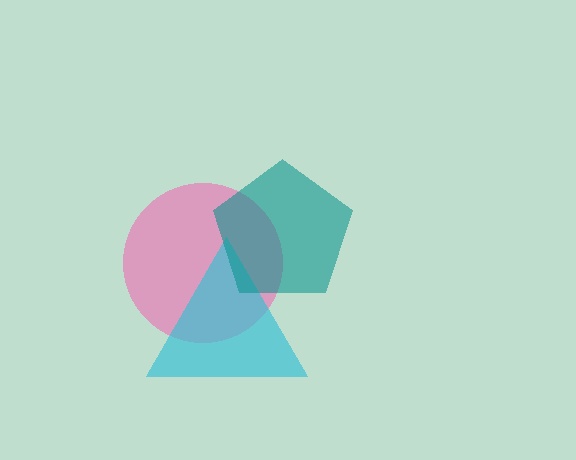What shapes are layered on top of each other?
The layered shapes are: a pink circle, a cyan triangle, a teal pentagon.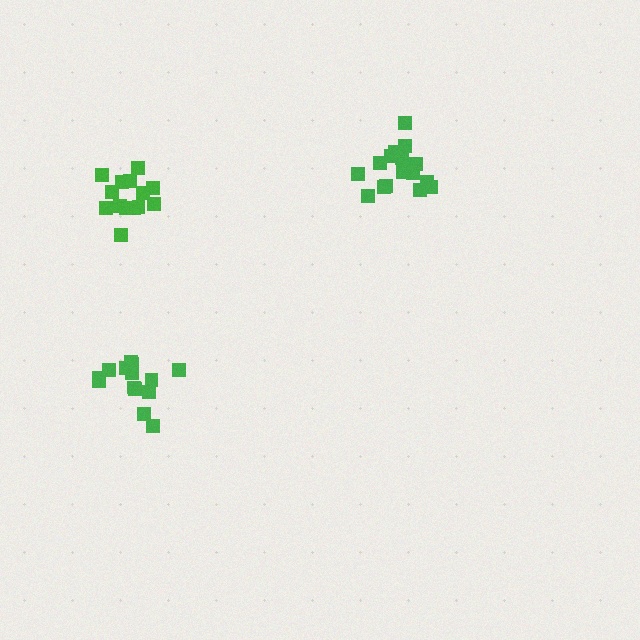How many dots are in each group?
Group 1: 17 dots, Group 2: 14 dots, Group 3: 14 dots (45 total).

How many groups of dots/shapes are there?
There are 3 groups.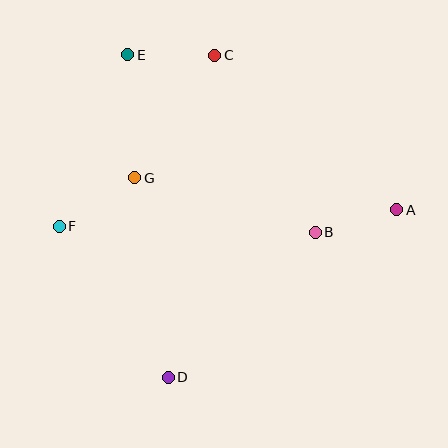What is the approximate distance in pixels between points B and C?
The distance between B and C is approximately 204 pixels.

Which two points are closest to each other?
Points A and B are closest to each other.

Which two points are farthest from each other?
Points A and F are farthest from each other.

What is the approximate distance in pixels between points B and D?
The distance between B and D is approximately 206 pixels.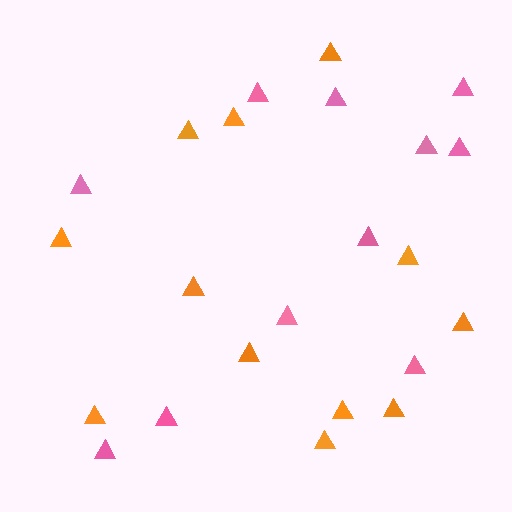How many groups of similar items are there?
There are 2 groups: one group of pink triangles (11) and one group of orange triangles (12).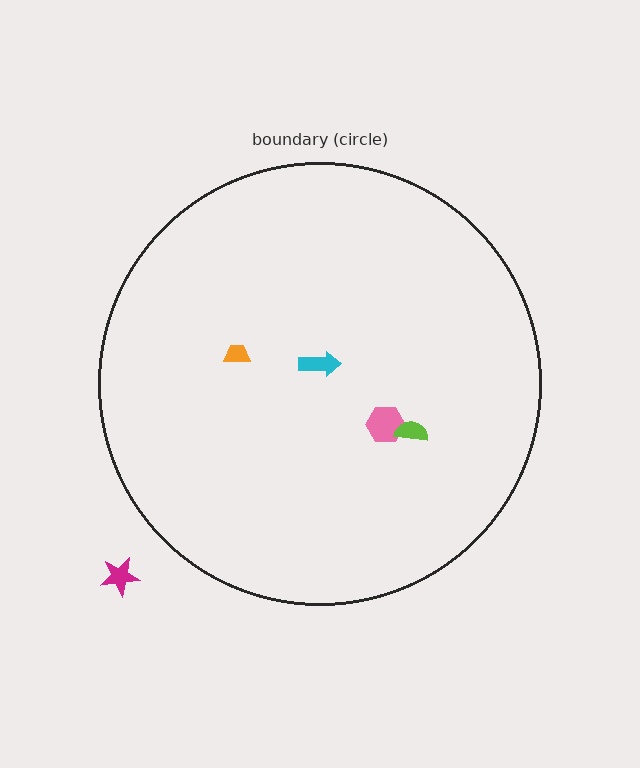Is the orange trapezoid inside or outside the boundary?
Inside.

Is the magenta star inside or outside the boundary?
Outside.